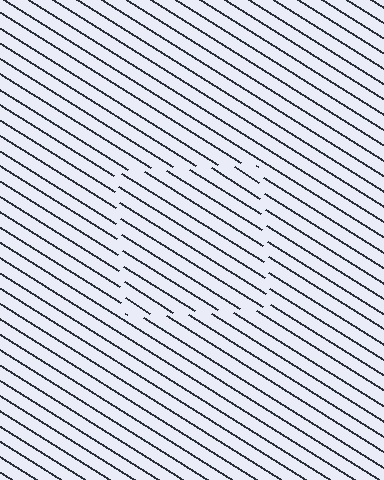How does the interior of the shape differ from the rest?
The interior of the shape contains the same grating, shifted by half a period — the contour is defined by the phase discontinuity where line-ends from the inner and outer gratings abut.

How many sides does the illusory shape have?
4 sides — the line-ends trace a square.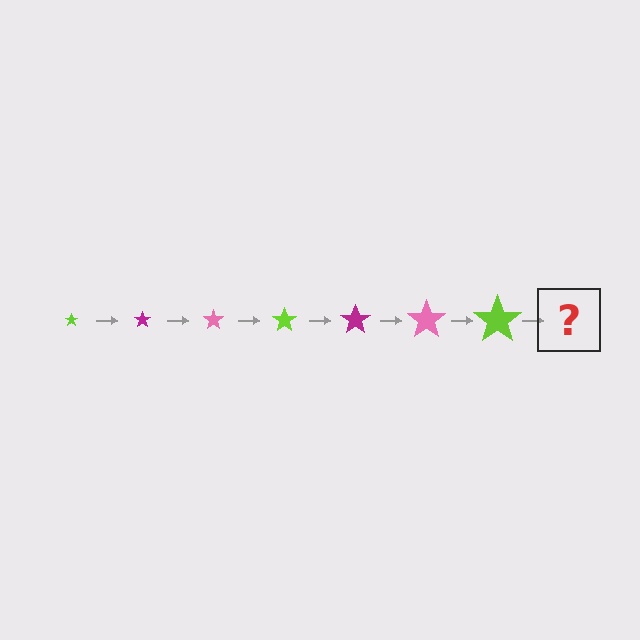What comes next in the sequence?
The next element should be a magenta star, larger than the previous one.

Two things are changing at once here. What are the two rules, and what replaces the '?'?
The two rules are that the star grows larger each step and the color cycles through lime, magenta, and pink. The '?' should be a magenta star, larger than the previous one.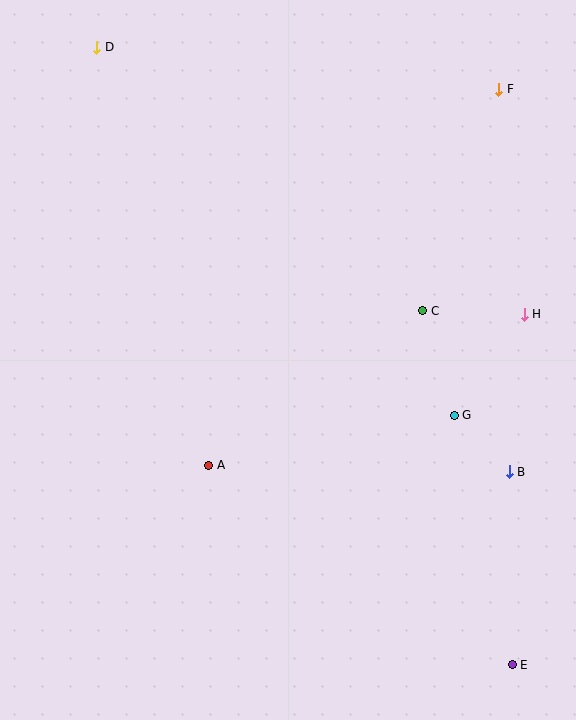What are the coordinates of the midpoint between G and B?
The midpoint between G and B is at (482, 444).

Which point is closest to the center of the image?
Point A at (209, 465) is closest to the center.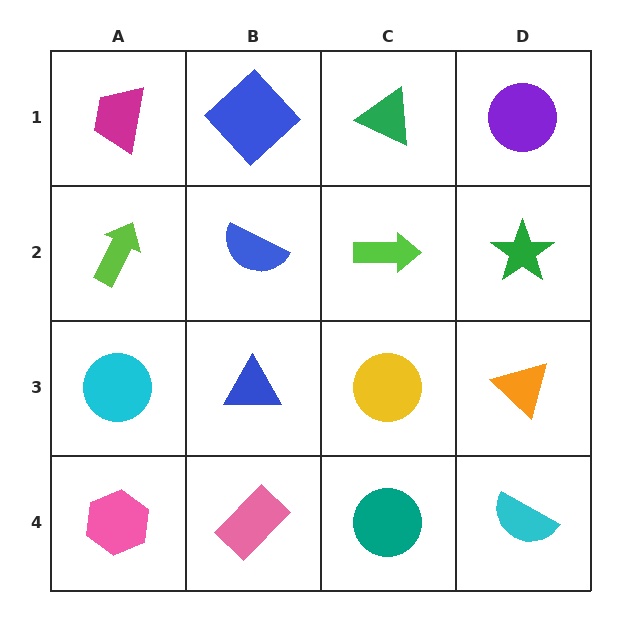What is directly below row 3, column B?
A pink rectangle.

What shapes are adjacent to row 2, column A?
A magenta trapezoid (row 1, column A), a cyan circle (row 3, column A), a blue semicircle (row 2, column B).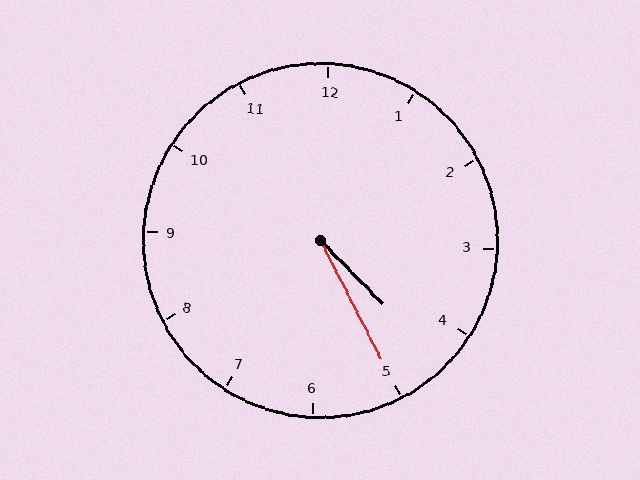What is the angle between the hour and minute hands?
Approximately 18 degrees.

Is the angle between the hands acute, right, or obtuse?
It is acute.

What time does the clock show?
4:25.